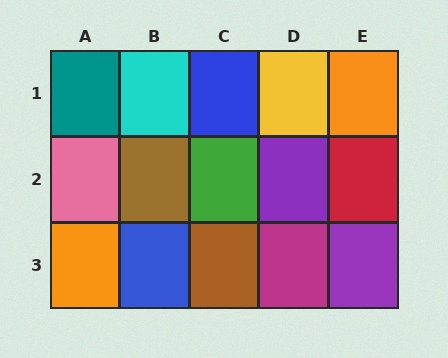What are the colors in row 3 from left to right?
Orange, blue, brown, magenta, purple.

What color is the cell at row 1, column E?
Orange.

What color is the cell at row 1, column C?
Blue.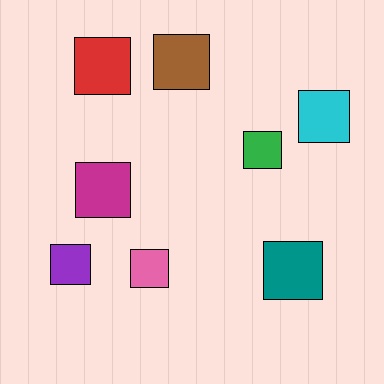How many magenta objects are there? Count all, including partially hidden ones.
There is 1 magenta object.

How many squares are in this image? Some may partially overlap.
There are 8 squares.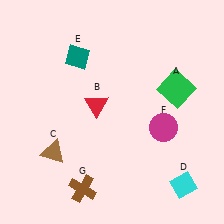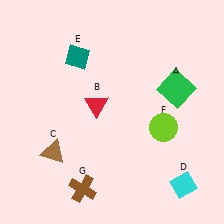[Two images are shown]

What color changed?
The circle (F) changed from magenta in Image 1 to lime in Image 2.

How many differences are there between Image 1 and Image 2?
There is 1 difference between the two images.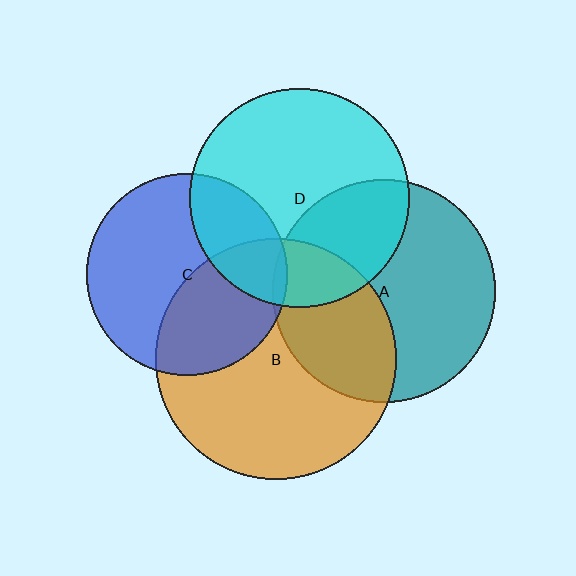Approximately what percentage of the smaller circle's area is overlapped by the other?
Approximately 35%.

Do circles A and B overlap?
Yes.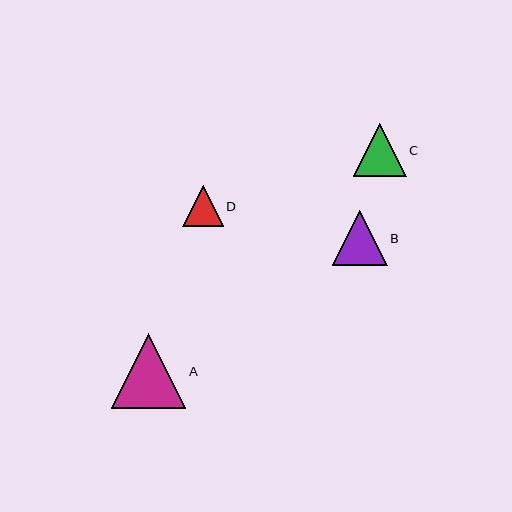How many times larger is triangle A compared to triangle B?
Triangle A is approximately 1.3 times the size of triangle B.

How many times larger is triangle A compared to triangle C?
Triangle A is approximately 1.4 times the size of triangle C.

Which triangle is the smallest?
Triangle D is the smallest with a size of approximately 41 pixels.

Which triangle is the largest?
Triangle A is the largest with a size of approximately 74 pixels.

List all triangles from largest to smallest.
From largest to smallest: A, B, C, D.